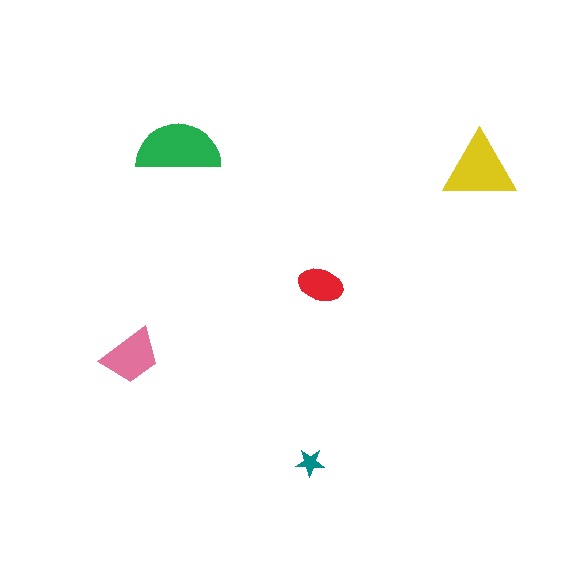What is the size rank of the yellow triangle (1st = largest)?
2nd.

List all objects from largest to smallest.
The green semicircle, the yellow triangle, the pink trapezoid, the red ellipse, the teal star.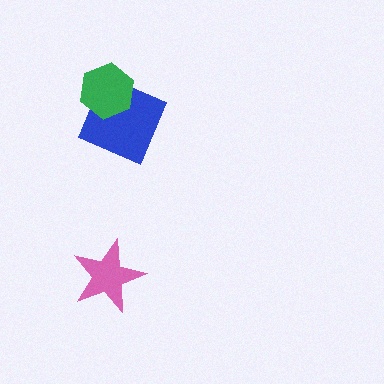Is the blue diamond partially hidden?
Yes, it is partially covered by another shape.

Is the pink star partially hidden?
No, no other shape covers it.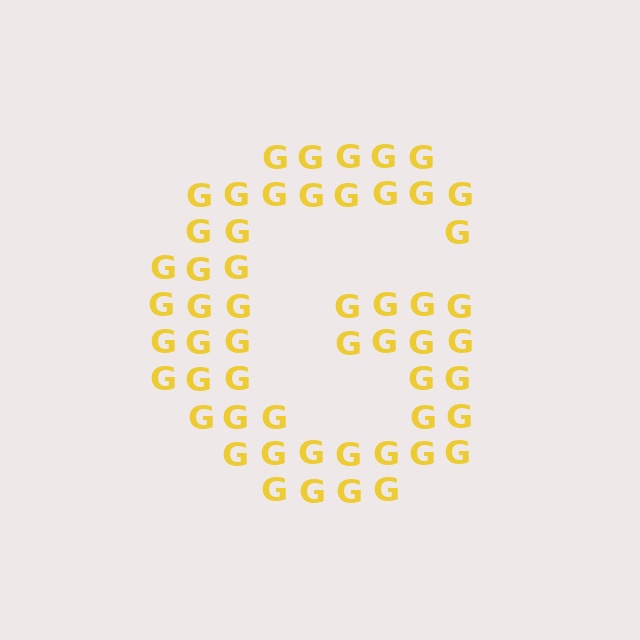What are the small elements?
The small elements are letter G's.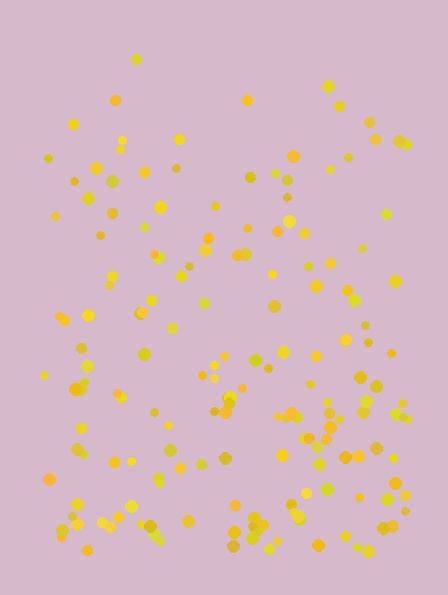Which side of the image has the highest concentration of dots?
The bottom.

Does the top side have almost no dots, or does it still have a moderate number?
Still a moderate number, just noticeably fewer than the bottom.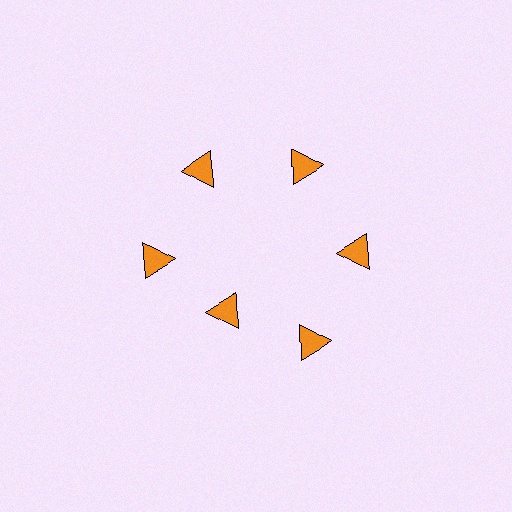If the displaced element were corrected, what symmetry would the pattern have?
It would have 6-fold rotational symmetry — the pattern would map onto itself every 60 degrees.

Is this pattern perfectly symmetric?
No. The 6 orange triangles are arranged in a ring, but one element near the 7 o'clock position is pulled inward toward the center, breaking the 6-fold rotational symmetry.